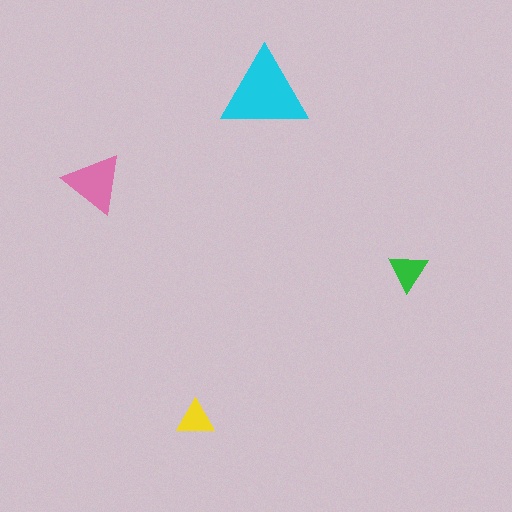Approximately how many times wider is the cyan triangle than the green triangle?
About 2 times wider.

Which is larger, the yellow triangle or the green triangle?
The green one.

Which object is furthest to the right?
The green triangle is rightmost.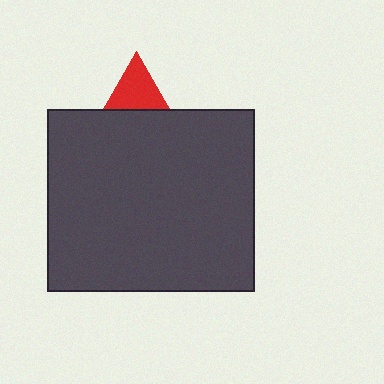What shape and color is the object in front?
The object in front is a dark gray rectangle.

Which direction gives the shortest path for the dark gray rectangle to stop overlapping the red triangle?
Moving down gives the shortest separation.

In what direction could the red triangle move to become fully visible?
The red triangle could move up. That would shift it out from behind the dark gray rectangle entirely.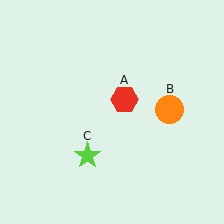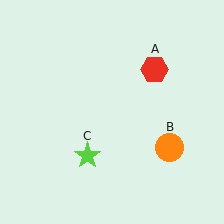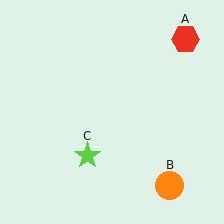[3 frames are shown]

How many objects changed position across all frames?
2 objects changed position: red hexagon (object A), orange circle (object B).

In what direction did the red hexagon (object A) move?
The red hexagon (object A) moved up and to the right.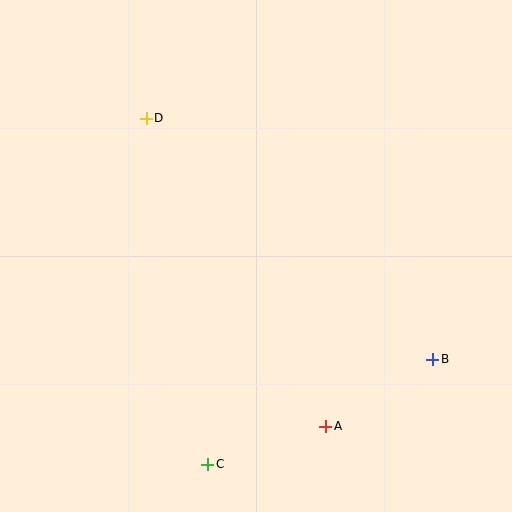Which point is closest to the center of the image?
Point D at (146, 118) is closest to the center.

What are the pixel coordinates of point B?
Point B is at (433, 359).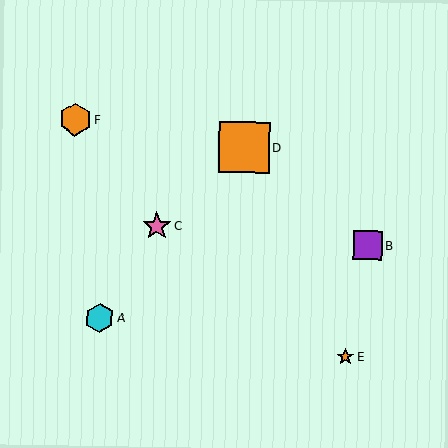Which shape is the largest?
The orange square (labeled D) is the largest.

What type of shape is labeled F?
Shape F is an orange hexagon.